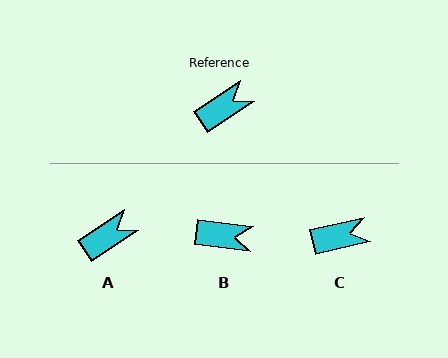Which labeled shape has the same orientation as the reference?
A.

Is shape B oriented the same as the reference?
No, it is off by about 41 degrees.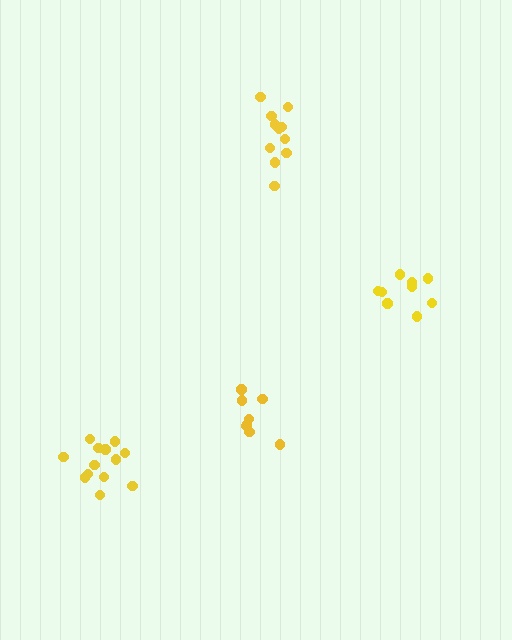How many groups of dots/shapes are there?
There are 4 groups.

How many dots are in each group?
Group 1: 11 dots, Group 2: 13 dots, Group 3: 9 dots, Group 4: 8 dots (41 total).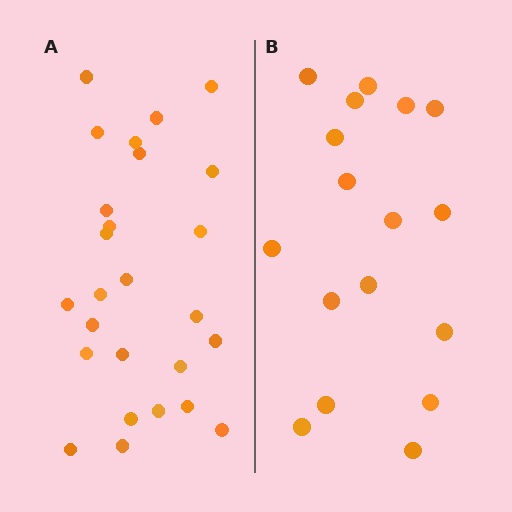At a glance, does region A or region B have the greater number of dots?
Region A (the left region) has more dots.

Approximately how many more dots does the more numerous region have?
Region A has roughly 8 or so more dots than region B.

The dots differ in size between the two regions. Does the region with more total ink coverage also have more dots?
No. Region B has more total ink coverage because its dots are larger, but region A actually contains more individual dots. Total area can be misleading — the number of items is what matters here.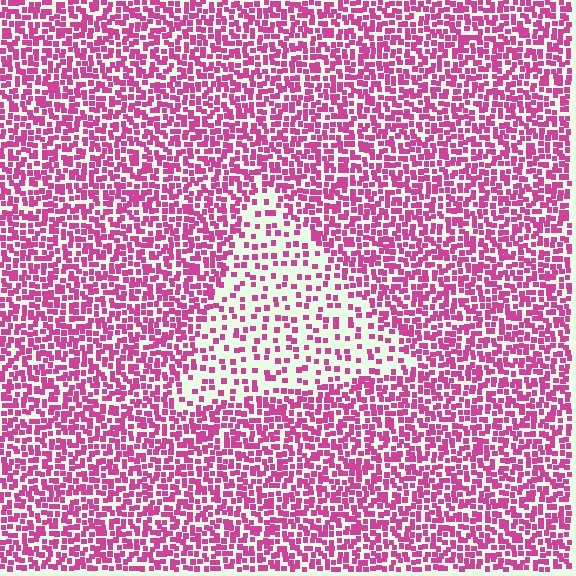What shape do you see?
I see a triangle.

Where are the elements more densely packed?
The elements are more densely packed outside the triangle boundary.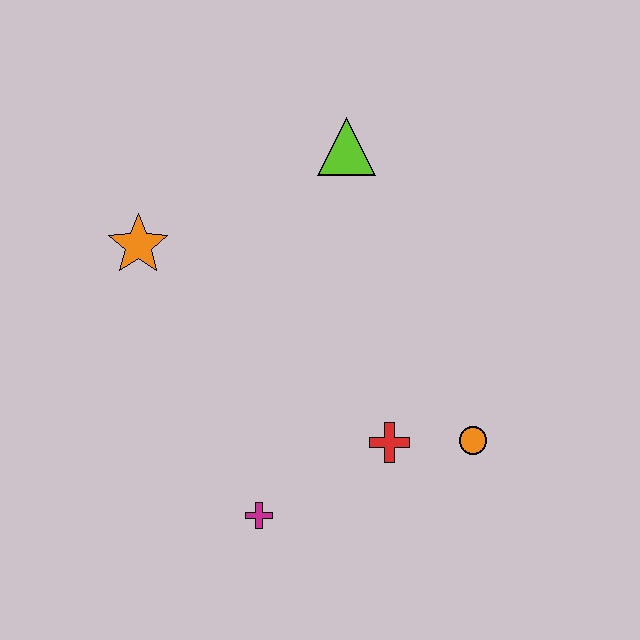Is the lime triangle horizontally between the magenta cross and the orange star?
No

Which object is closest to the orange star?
The lime triangle is closest to the orange star.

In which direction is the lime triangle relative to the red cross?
The lime triangle is above the red cross.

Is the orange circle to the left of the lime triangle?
No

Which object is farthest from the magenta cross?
The lime triangle is farthest from the magenta cross.